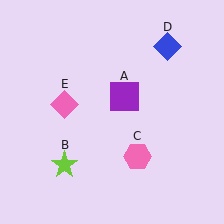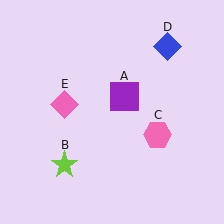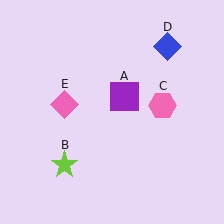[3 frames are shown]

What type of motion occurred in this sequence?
The pink hexagon (object C) rotated counterclockwise around the center of the scene.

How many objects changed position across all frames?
1 object changed position: pink hexagon (object C).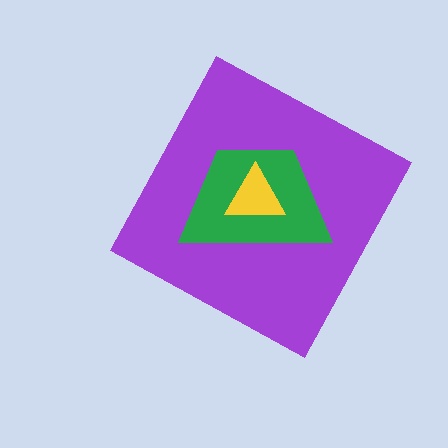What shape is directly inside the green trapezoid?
The yellow triangle.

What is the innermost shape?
The yellow triangle.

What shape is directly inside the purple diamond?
The green trapezoid.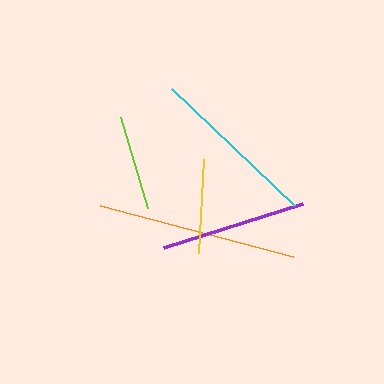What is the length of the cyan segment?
The cyan segment is approximately 170 pixels long.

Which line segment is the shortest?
The yellow line is the shortest at approximately 94 pixels.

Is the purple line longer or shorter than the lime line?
The purple line is longer than the lime line.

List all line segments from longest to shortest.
From longest to shortest: orange, cyan, purple, lime, yellow.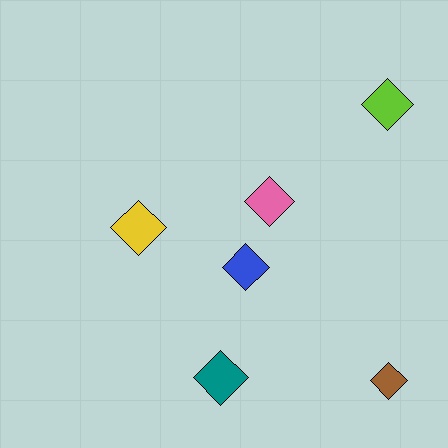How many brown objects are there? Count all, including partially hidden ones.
There is 1 brown object.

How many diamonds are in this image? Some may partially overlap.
There are 6 diamonds.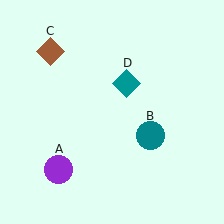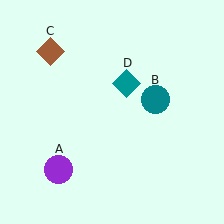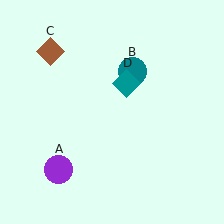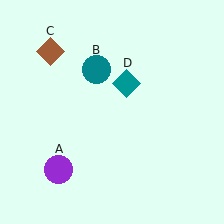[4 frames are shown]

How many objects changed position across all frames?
1 object changed position: teal circle (object B).